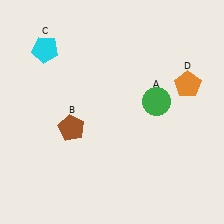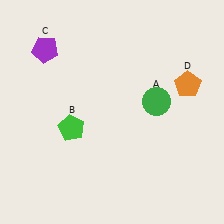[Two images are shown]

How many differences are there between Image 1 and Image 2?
There are 2 differences between the two images.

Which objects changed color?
B changed from brown to green. C changed from cyan to purple.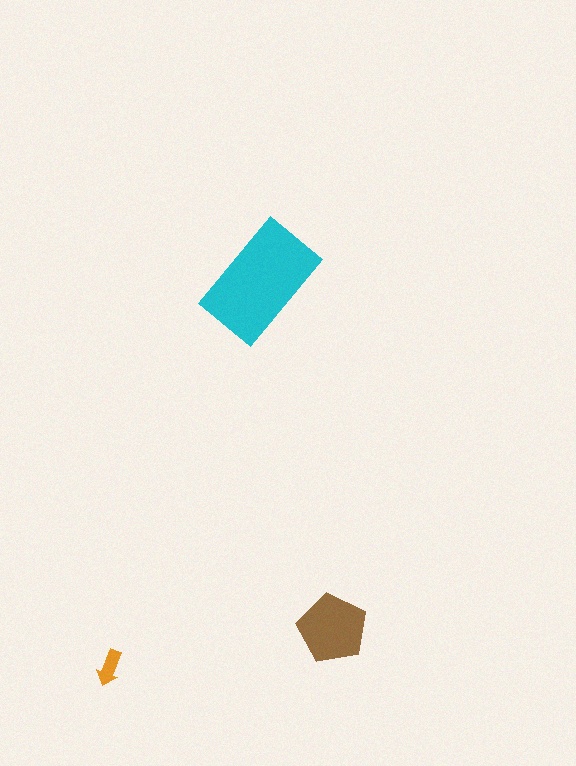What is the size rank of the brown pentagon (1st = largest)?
2nd.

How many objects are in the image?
There are 3 objects in the image.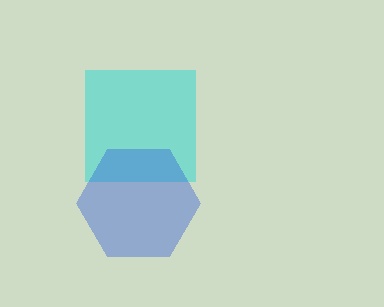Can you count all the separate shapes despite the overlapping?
Yes, there are 2 separate shapes.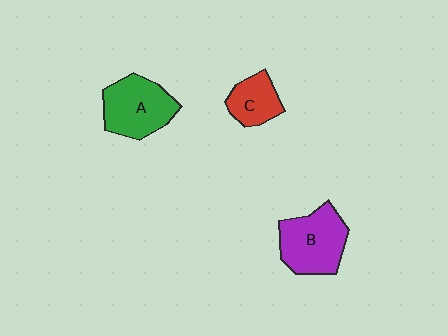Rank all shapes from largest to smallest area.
From largest to smallest: B (purple), A (green), C (red).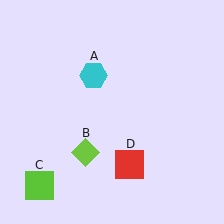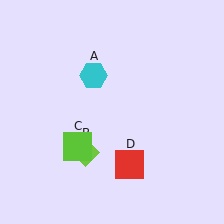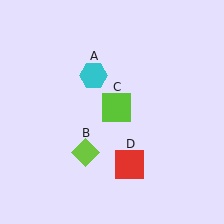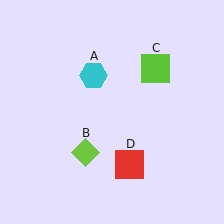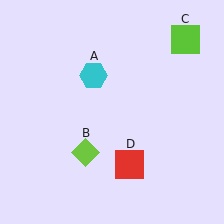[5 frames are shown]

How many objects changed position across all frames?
1 object changed position: lime square (object C).